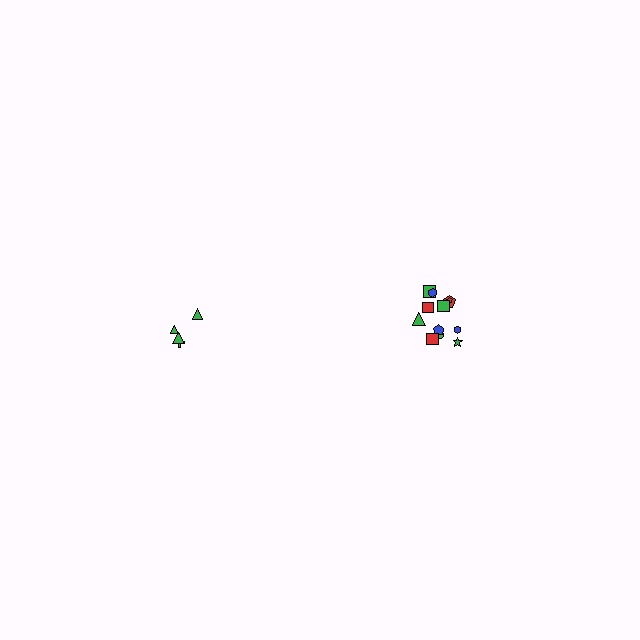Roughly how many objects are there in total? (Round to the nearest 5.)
Roughly 15 objects in total.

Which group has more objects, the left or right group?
The right group.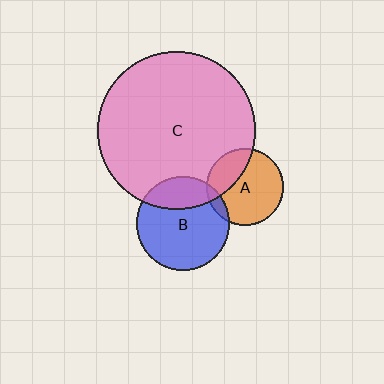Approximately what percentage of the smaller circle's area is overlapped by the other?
Approximately 10%.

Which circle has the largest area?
Circle C (pink).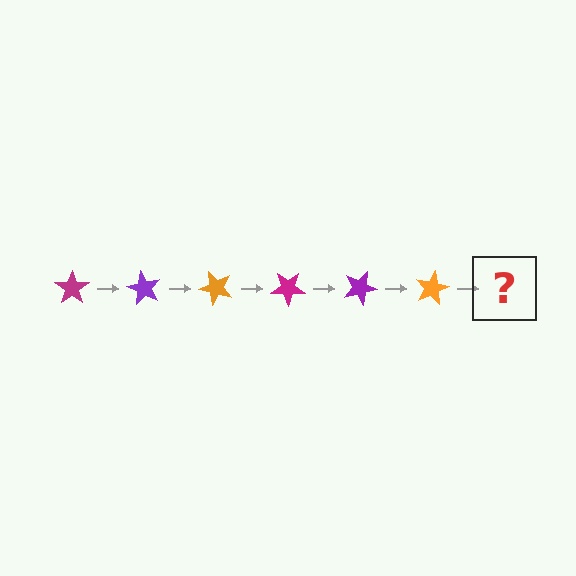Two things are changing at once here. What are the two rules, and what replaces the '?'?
The two rules are that it rotates 60 degrees each step and the color cycles through magenta, purple, and orange. The '?' should be a magenta star, rotated 360 degrees from the start.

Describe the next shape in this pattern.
It should be a magenta star, rotated 360 degrees from the start.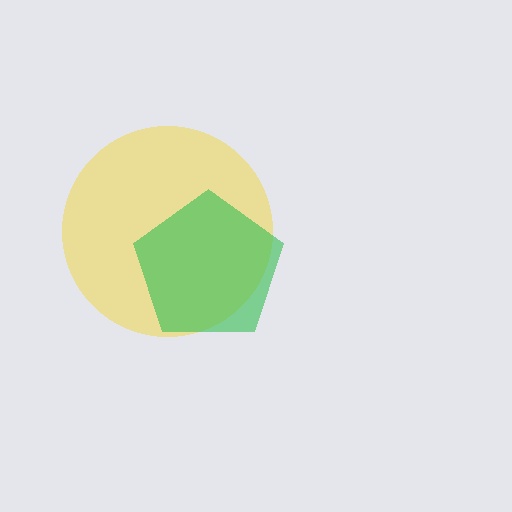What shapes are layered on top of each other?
The layered shapes are: a yellow circle, a green pentagon.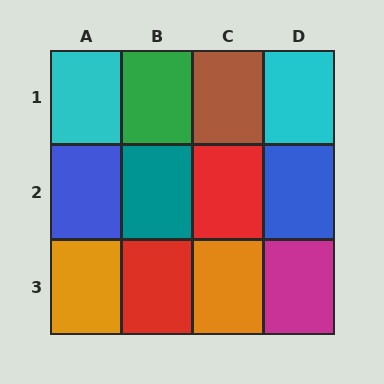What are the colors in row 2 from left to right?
Blue, teal, red, blue.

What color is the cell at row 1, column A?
Cyan.